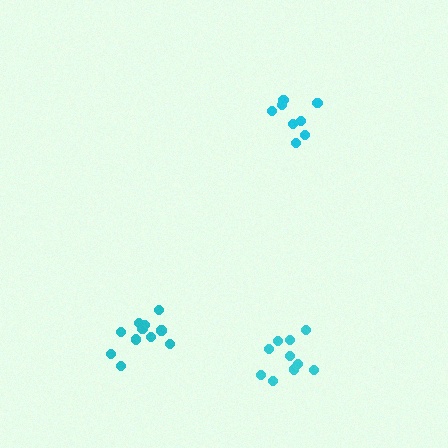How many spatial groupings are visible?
There are 3 spatial groupings.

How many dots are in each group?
Group 1: 11 dots, Group 2: 10 dots, Group 3: 8 dots (29 total).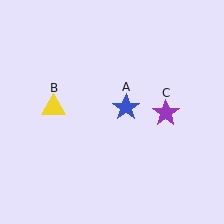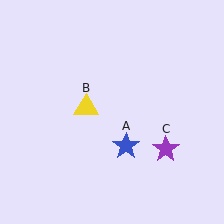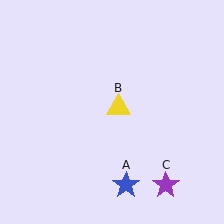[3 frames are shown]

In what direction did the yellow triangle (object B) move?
The yellow triangle (object B) moved right.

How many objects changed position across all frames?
3 objects changed position: blue star (object A), yellow triangle (object B), purple star (object C).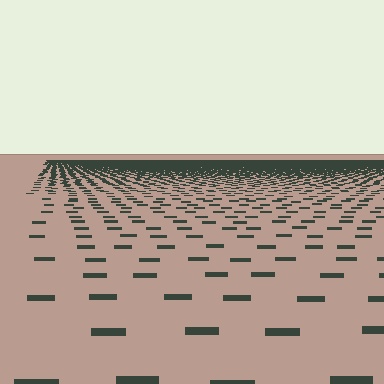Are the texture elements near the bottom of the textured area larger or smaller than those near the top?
Larger. Near the bottom, elements are closer to the viewer and appear at a bigger on-screen size.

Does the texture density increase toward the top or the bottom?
Density increases toward the top.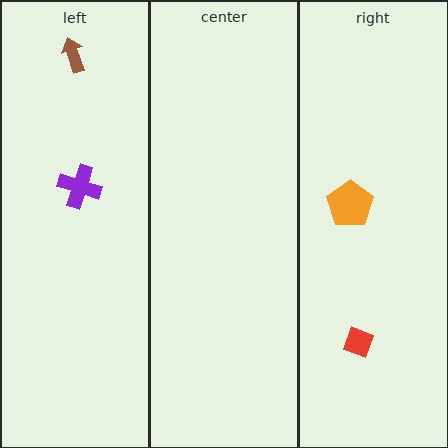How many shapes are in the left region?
2.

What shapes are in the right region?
The red diamond, the orange pentagon.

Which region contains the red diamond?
The right region.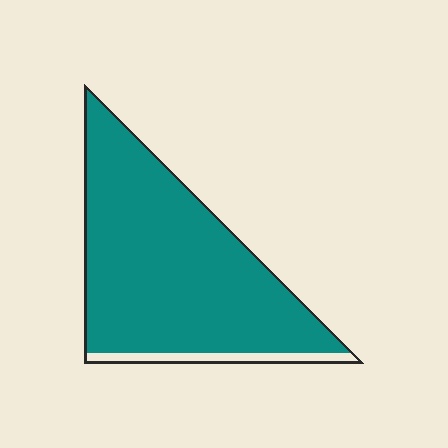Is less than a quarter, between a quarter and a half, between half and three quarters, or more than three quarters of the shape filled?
More than three quarters.